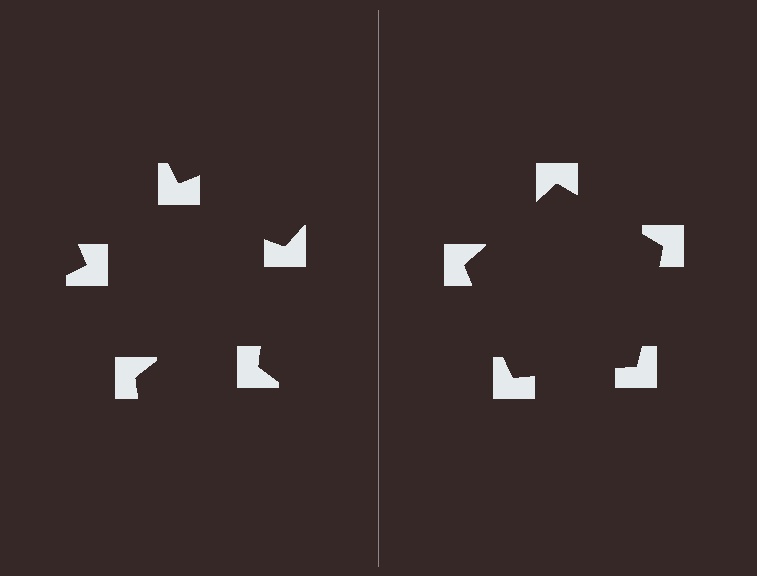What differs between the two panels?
The notched squares are positioned identically on both sides; only the wedge orientations differ. On the right they align to a pentagon; on the left they are misaligned.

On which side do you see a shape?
An illusory pentagon appears on the right side. On the left side the wedge cuts are rotated, so no coherent shape forms.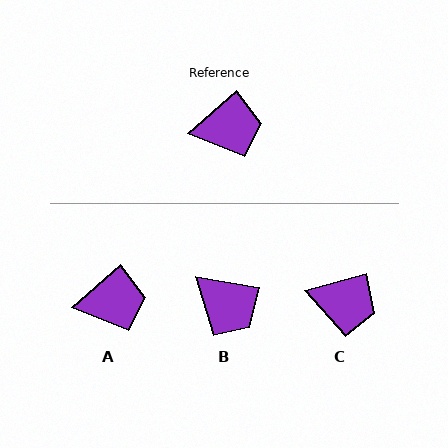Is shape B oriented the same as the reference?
No, it is off by about 51 degrees.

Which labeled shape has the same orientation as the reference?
A.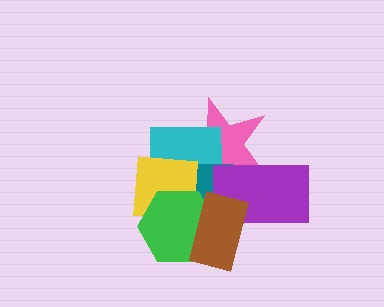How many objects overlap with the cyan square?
6 objects overlap with the cyan square.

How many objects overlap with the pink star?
3 objects overlap with the pink star.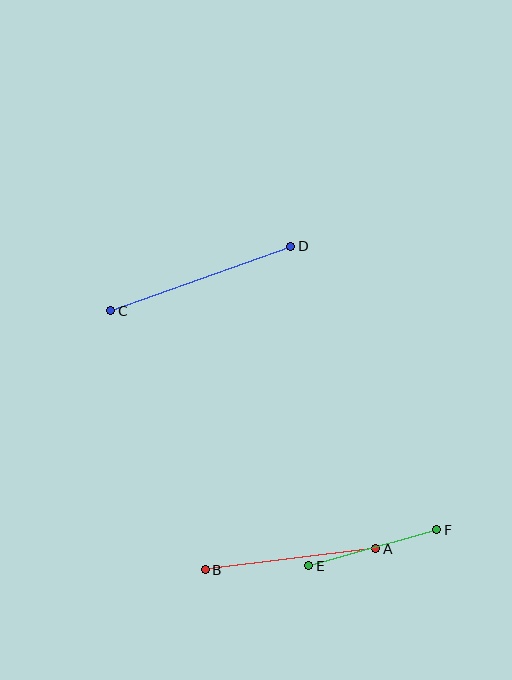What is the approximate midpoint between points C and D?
The midpoint is at approximately (201, 278) pixels.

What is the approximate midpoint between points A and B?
The midpoint is at approximately (291, 559) pixels.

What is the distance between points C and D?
The distance is approximately 191 pixels.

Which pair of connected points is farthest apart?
Points C and D are farthest apart.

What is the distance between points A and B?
The distance is approximately 172 pixels.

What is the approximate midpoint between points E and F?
The midpoint is at approximately (373, 548) pixels.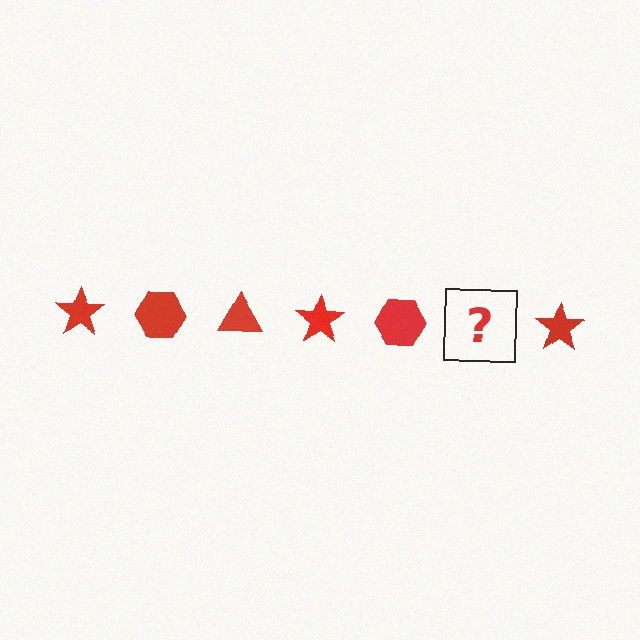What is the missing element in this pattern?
The missing element is a red triangle.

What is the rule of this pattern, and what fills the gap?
The rule is that the pattern cycles through star, hexagon, triangle shapes in red. The gap should be filled with a red triangle.